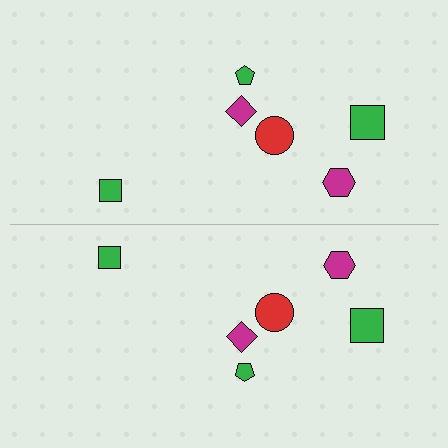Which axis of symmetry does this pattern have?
The pattern has a horizontal axis of symmetry running through the center of the image.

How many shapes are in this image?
There are 12 shapes in this image.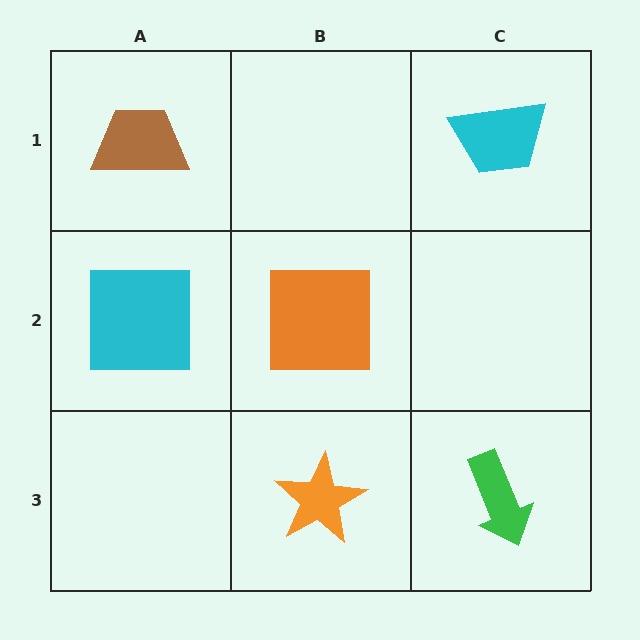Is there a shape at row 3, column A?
No, that cell is empty.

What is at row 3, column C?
A green arrow.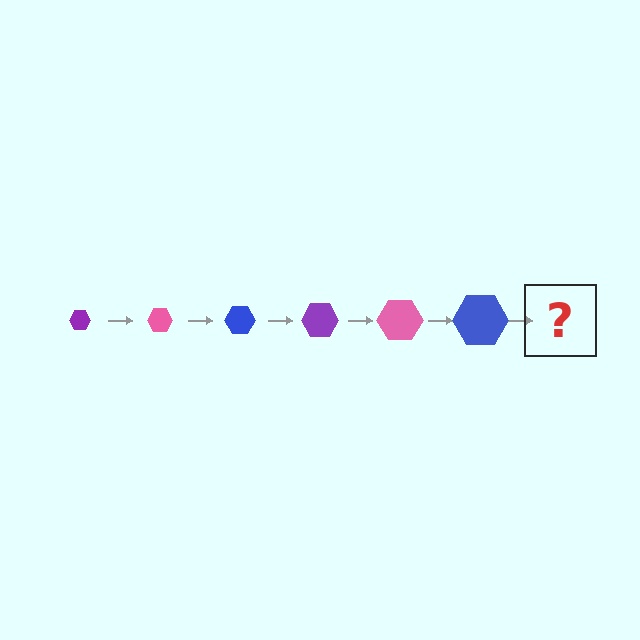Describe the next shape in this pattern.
It should be a purple hexagon, larger than the previous one.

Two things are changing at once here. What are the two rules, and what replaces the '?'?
The two rules are that the hexagon grows larger each step and the color cycles through purple, pink, and blue. The '?' should be a purple hexagon, larger than the previous one.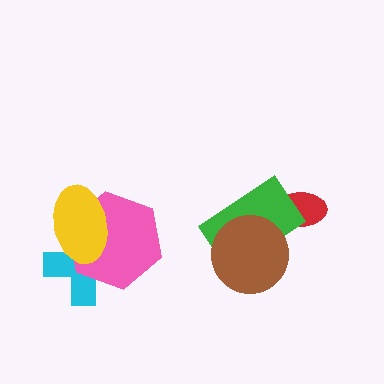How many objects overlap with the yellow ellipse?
2 objects overlap with the yellow ellipse.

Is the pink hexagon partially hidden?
Yes, it is partially covered by another shape.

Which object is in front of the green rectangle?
The brown circle is in front of the green rectangle.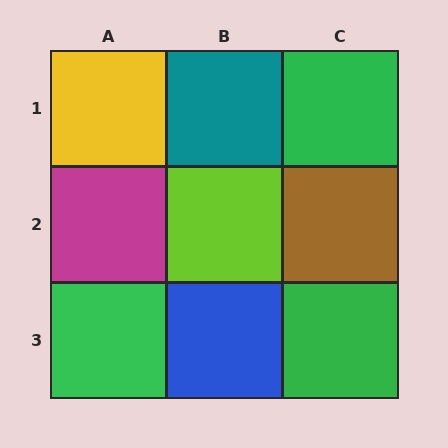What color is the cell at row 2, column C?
Brown.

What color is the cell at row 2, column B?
Lime.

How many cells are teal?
1 cell is teal.